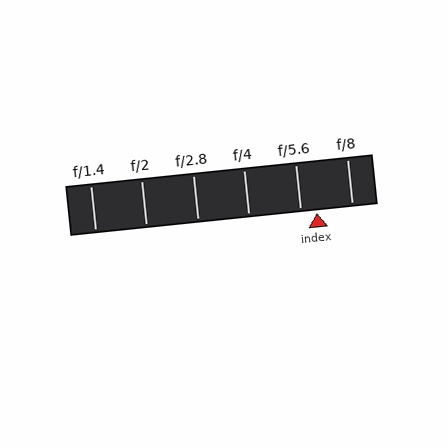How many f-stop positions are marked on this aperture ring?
There are 6 f-stop positions marked.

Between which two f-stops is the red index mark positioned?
The index mark is between f/5.6 and f/8.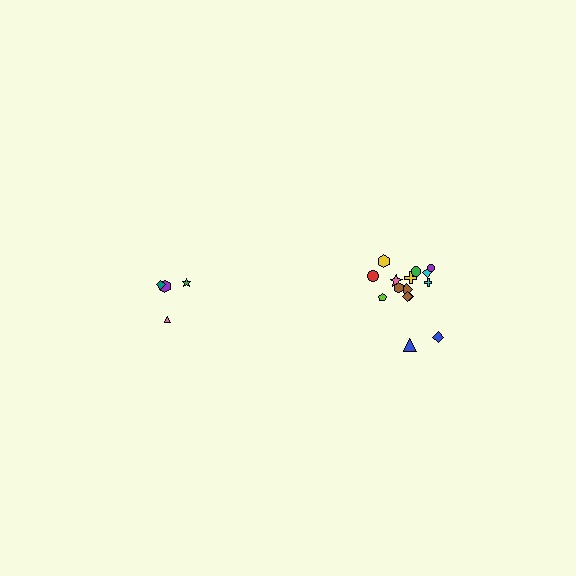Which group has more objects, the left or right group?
The right group.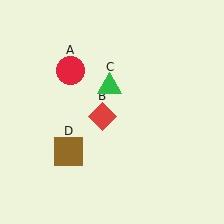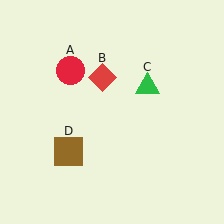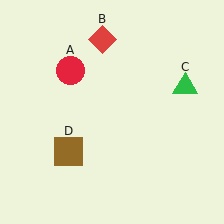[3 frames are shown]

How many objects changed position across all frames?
2 objects changed position: red diamond (object B), green triangle (object C).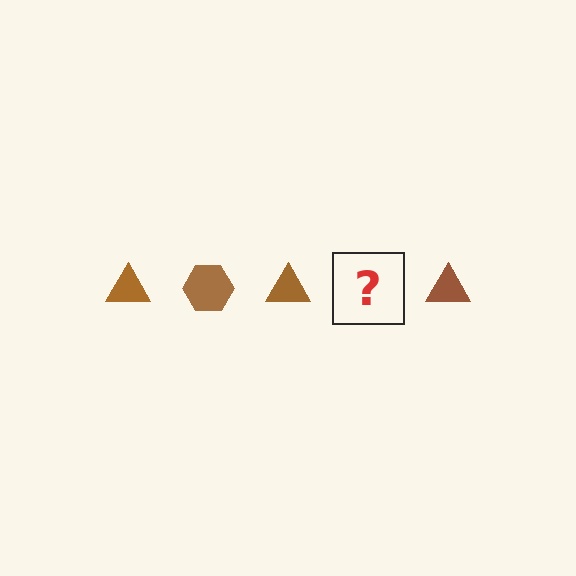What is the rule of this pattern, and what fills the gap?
The rule is that the pattern cycles through triangle, hexagon shapes in brown. The gap should be filled with a brown hexagon.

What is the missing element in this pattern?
The missing element is a brown hexagon.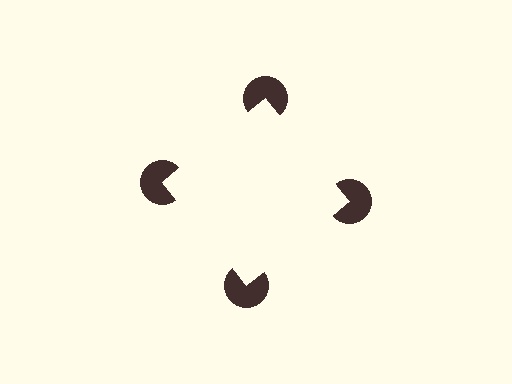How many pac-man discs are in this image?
There are 4 — one at each vertex of the illusory square.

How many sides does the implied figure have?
4 sides.